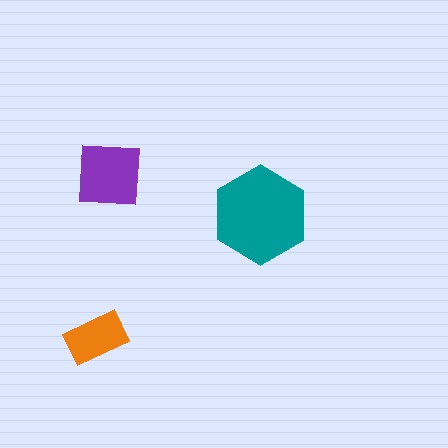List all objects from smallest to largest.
The orange rectangle, the purple square, the teal hexagon.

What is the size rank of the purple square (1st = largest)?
2nd.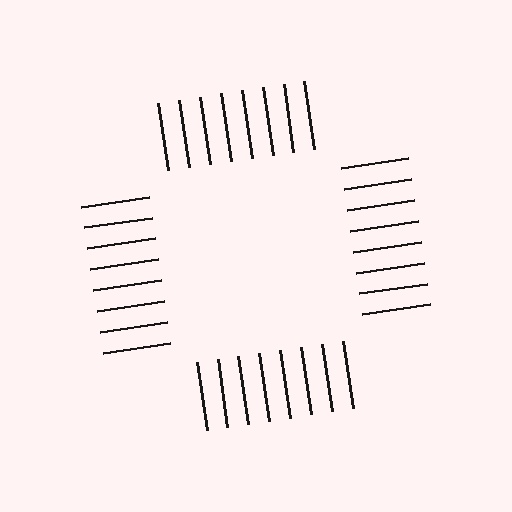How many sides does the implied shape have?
4 sides — the line-ends trace a square.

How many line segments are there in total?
32 — 8 along each of the 4 edges.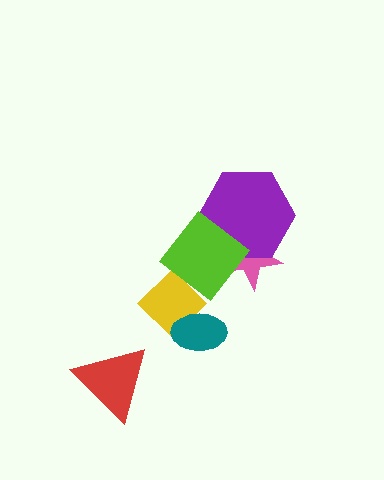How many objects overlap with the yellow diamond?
2 objects overlap with the yellow diamond.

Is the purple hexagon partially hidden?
Yes, it is partially covered by another shape.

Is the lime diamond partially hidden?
No, no other shape covers it.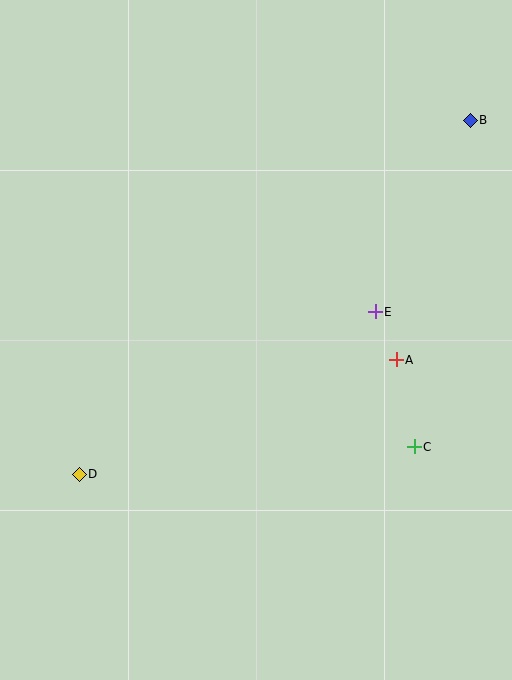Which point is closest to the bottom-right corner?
Point C is closest to the bottom-right corner.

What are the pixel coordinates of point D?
Point D is at (79, 474).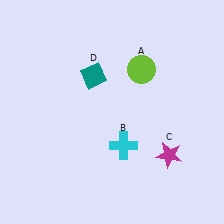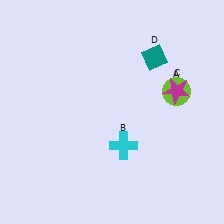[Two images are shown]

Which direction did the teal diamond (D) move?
The teal diamond (D) moved right.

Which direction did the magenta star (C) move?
The magenta star (C) moved up.